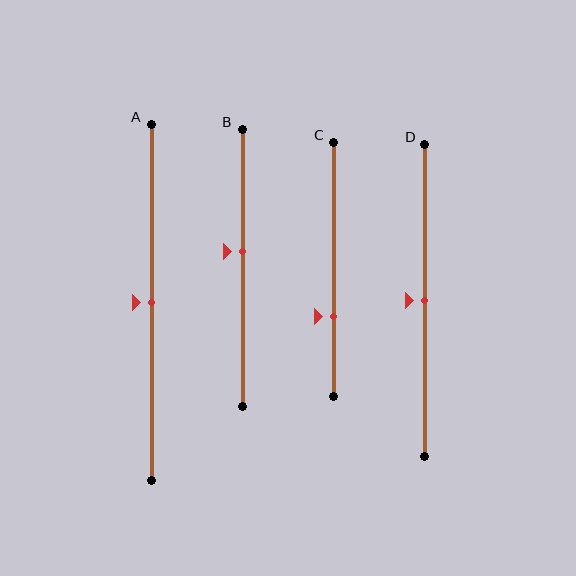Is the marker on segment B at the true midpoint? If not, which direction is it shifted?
No, the marker on segment B is shifted upward by about 6% of the segment length.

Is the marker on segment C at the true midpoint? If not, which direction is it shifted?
No, the marker on segment C is shifted downward by about 19% of the segment length.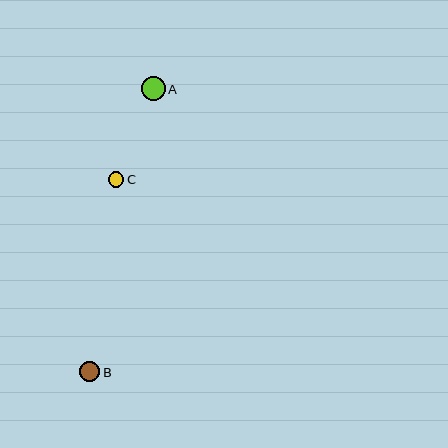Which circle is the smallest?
Circle C is the smallest with a size of approximately 15 pixels.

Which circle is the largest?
Circle A is the largest with a size of approximately 24 pixels.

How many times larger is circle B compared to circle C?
Circle B is approximately 1.3 times the size of circle C.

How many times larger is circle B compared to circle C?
Circle B is approximately 1.3 times the size of circle C.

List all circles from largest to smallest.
From largest to smallest: A, B, C.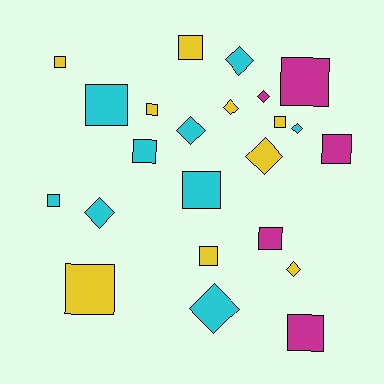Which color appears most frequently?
Cyan, with 9 objects.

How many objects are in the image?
There are 23 objects.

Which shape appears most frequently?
Square, with 14 objects.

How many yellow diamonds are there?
There are 3 yellow diamonds.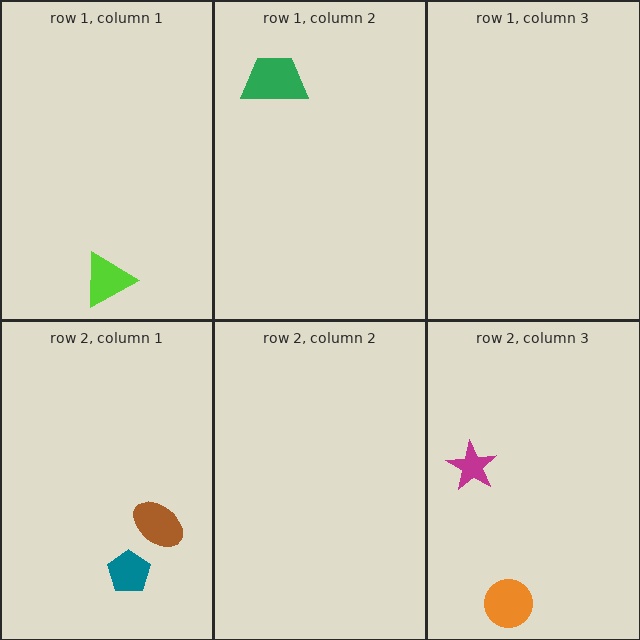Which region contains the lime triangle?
The row 1, column 1 region.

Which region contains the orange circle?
The row 2, column 3 region.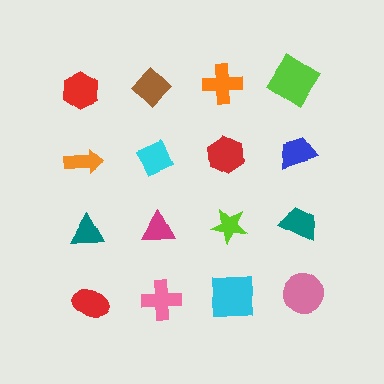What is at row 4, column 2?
A pink cross.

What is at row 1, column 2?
A brown diamond.